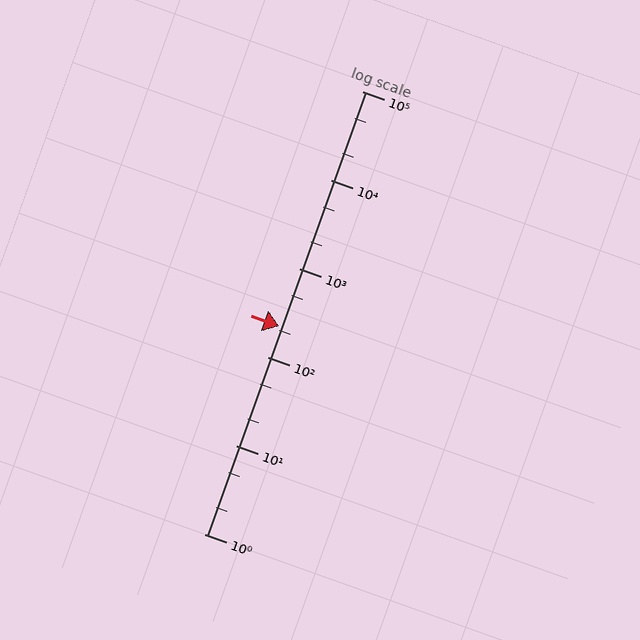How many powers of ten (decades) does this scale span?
The scale spans 5 decades, from 1 to 100000.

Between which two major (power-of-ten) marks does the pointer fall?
The pointer is between 100 and 1000.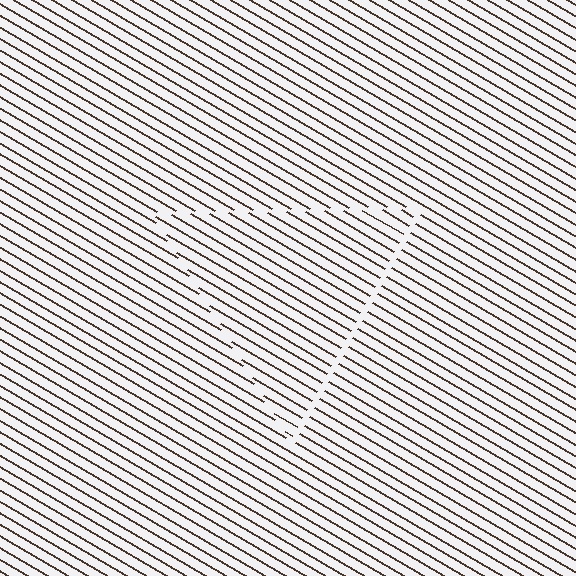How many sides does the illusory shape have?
3 sides — the line-ends trace a triangle.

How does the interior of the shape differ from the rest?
The interior of the shape contains the same grating, shifted by half a period — the contour is defined by the phase discontinuity where line-ends from the inner and outer gratings abut.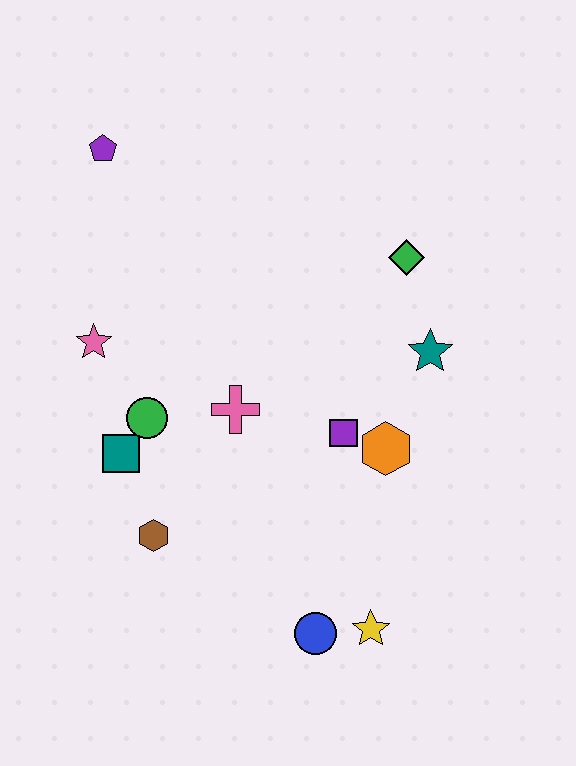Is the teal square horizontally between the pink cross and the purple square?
No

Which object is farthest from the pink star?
The yellow star is farthest from the pink star.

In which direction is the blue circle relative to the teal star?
The blue circle is below the teal star.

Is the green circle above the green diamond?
No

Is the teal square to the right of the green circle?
No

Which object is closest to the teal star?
The green diamond is closest to the teal star.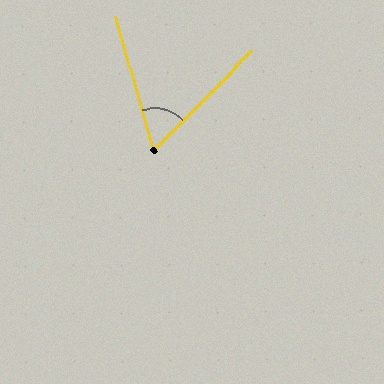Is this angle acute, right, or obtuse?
It is acute.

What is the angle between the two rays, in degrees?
Approximately 60 degrees.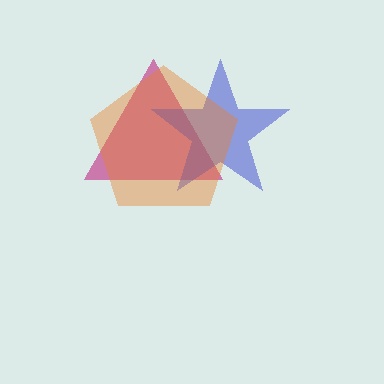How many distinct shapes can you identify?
There are 3 distinct shapes: a magenta triangle, a blue star, an orange pentagon.